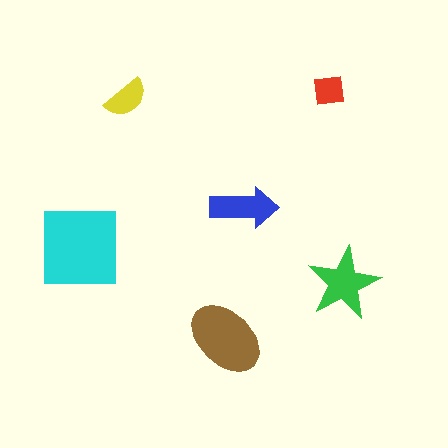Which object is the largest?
The cyan square.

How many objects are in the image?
There are 6 objects in the image.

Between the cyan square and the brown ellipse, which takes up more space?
The cyan square.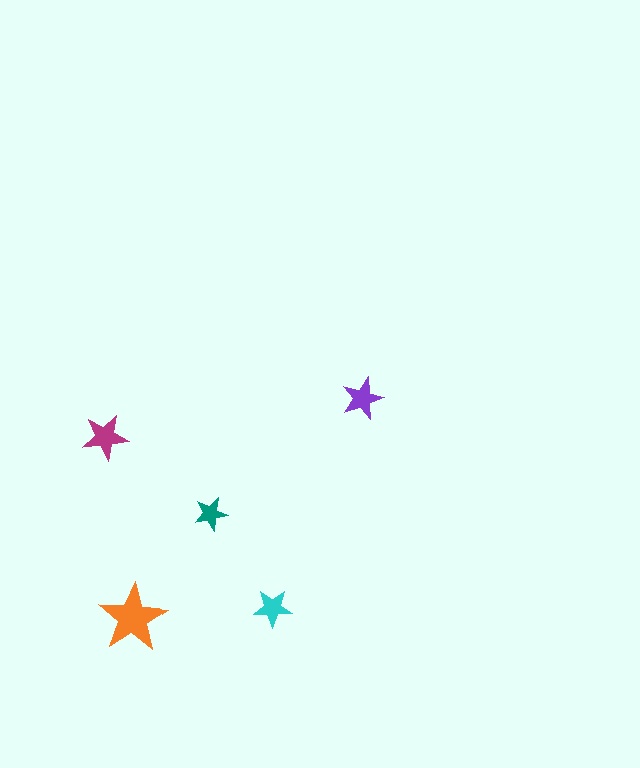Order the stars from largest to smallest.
the orange one, the magenta one, the purple one, the cyan one, the teal one.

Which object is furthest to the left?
The magenta star is leftmost.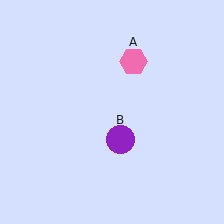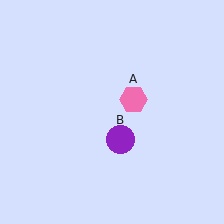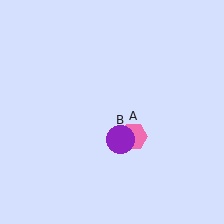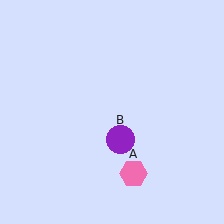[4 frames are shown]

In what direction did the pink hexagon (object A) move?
The pink hexagon (object A) moved down.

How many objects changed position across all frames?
1 object changed position: pink hexagon (object A).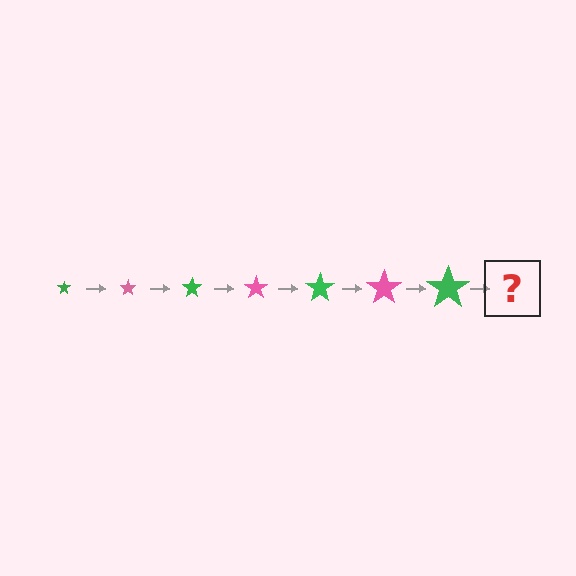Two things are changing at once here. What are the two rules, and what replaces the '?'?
The two rules are that the star grows larger each step and the color cycles through green and pink. The '?' should be a pink star, larger than the previous one.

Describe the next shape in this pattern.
It should be a pink star, larger than the previous one.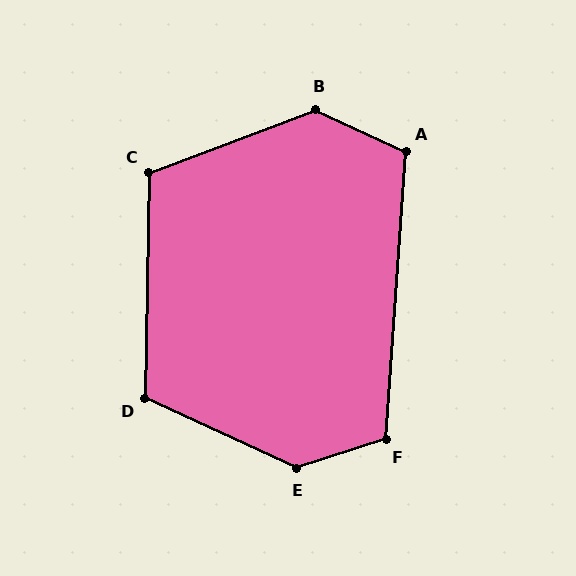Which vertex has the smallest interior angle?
A, at approximately 111 degrees.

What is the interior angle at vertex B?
Approximately 134 degrees (obtuse).